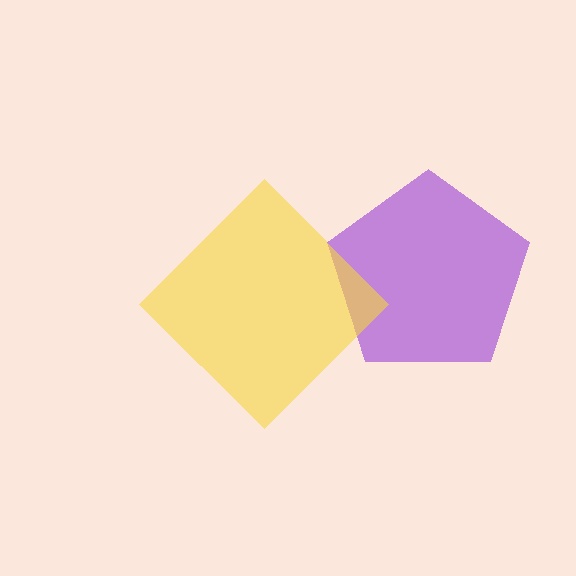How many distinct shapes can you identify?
There are 2 distinct shapes: a purple pentagon, a yellow diamond.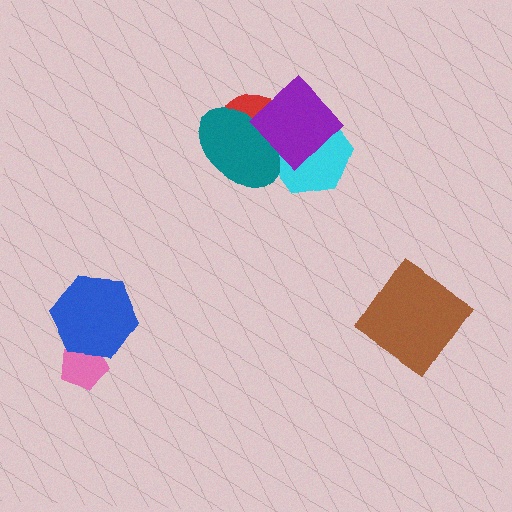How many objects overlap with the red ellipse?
3 objects overlap with the red ellipse.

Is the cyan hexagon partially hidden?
Yes, it is partially covered by another shape.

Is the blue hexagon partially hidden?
No, no other shape covers it.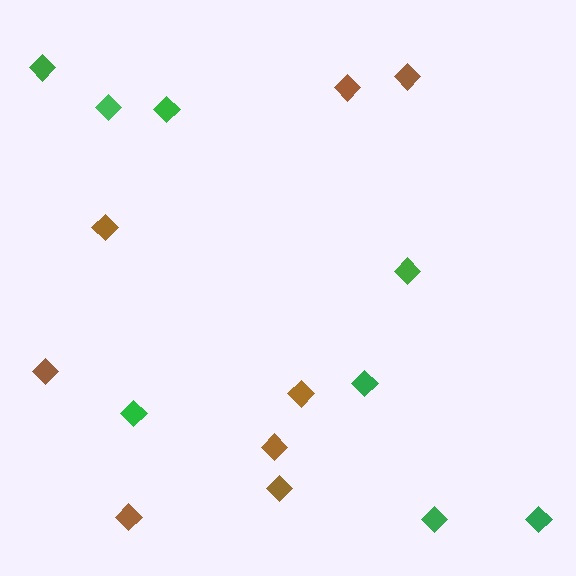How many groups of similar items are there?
There are 2 groups: one group of brown diamonds (8) and one group of green diamonds (8).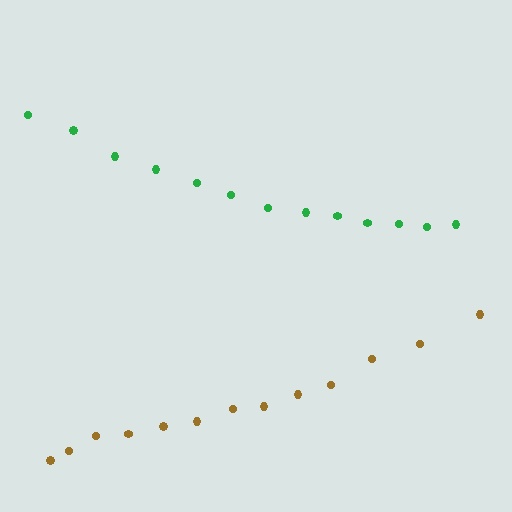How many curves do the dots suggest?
There are 2 distinct paths.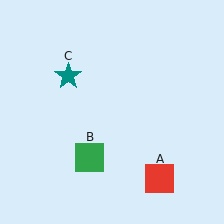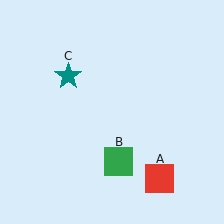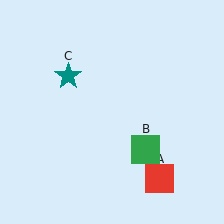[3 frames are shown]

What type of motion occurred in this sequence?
The green square (object B) rotated counterclockwise around the center of the scene.